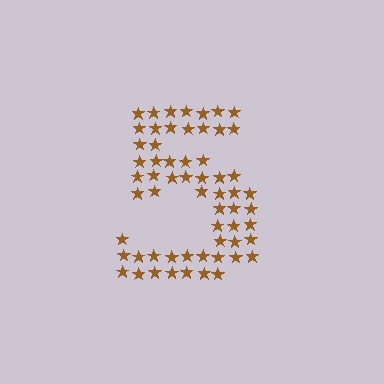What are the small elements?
The small elements are stars.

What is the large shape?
The large shape is the digit 5.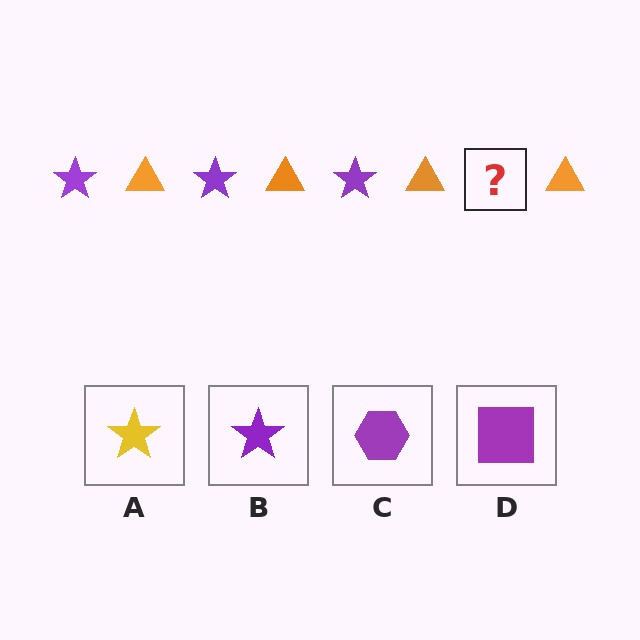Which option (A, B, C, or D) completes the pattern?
B.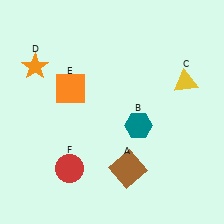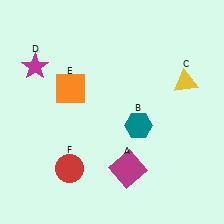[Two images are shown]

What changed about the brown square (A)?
In Image 1, A is brown. In Image 2, it changed to magenta.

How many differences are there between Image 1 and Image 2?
There are 2 differences between the two images.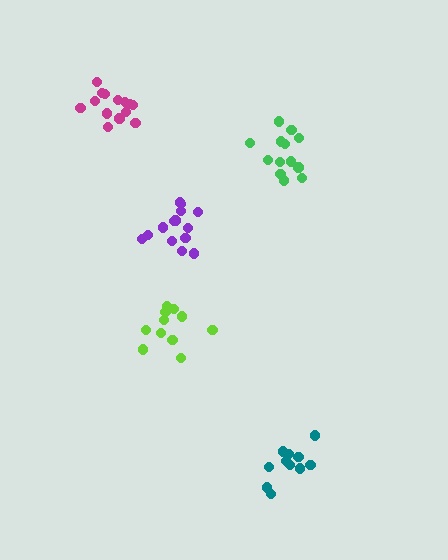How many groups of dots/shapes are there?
There are 5 groups.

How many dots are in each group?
Group 1: 14 dots, Group 2: 11 dots, Group 3: 15 dots, Group 4: 13 dots, Group 5: 11 dots (64 total).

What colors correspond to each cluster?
The clusters are colored: purple, lime, magenta, green, teal.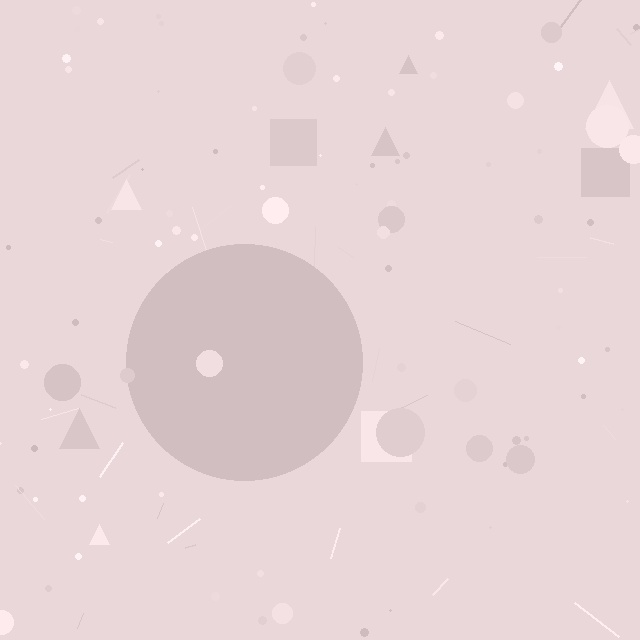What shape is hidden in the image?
A circle is hidden in the image.